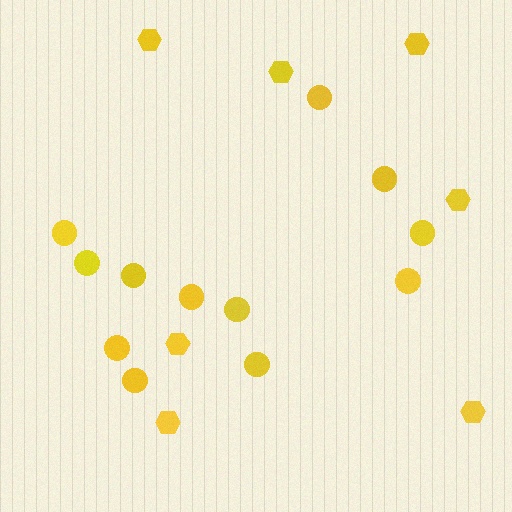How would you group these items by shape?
There are 2 groups: one group of circles (12) and one group of hexagons (7).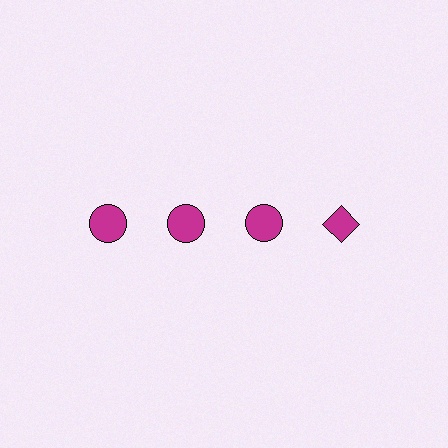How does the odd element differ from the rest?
It has a different shape: diamond instead of circle.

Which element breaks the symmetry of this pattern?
The magenta diamond in the top row, second from right column breaks the symmetry. All other shapes are magenta circles.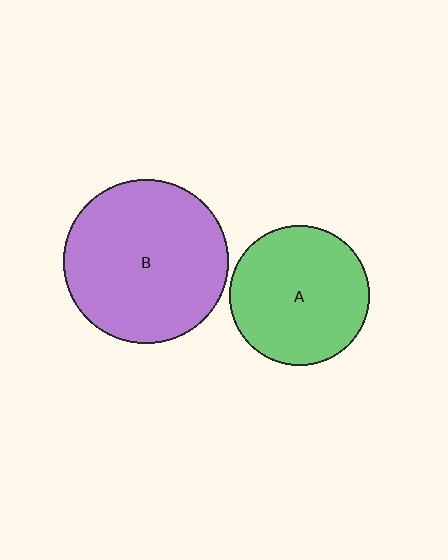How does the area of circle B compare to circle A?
Approximately 1.4 times.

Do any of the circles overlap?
No, none of the circles overlap.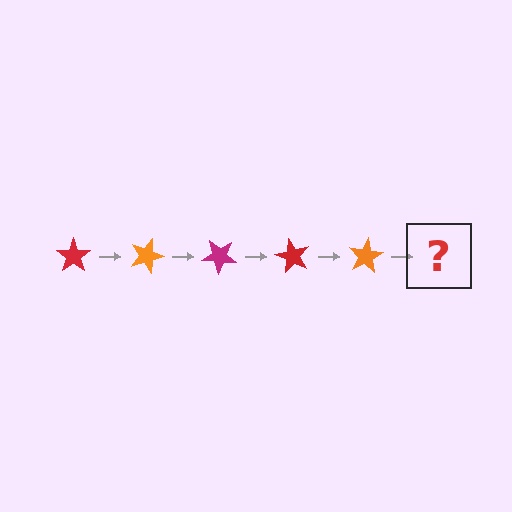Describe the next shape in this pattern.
It should be a magenta star, rotated 100 degrees from the start.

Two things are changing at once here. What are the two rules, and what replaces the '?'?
The two rules are that it rotates 20 degrees each step and the color cycles through red, orange, and magenta. The '?' should be a magenta star, rotated 100 degrees from the start.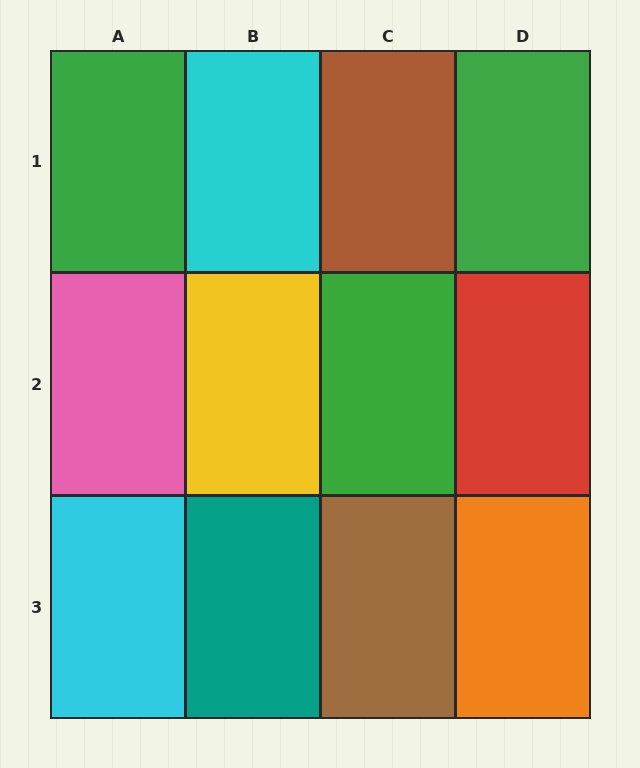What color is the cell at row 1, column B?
Cyan.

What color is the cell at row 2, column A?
Pink.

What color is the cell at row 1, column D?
Green.